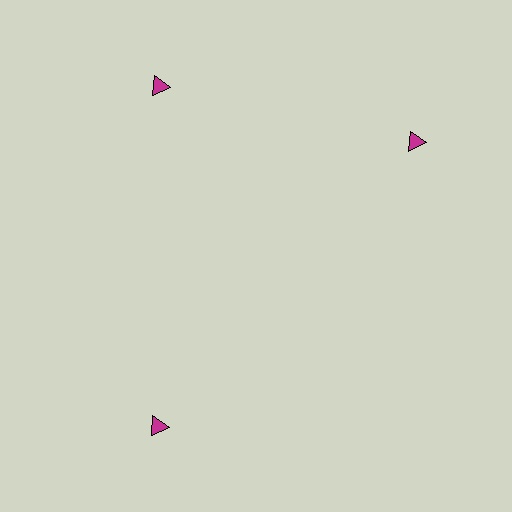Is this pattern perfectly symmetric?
No. The 3 magenta triangles are arranged in a ring, but one element near the 3 o'clock position is rotated out of alignment along the ring, breaking the 3-fold rotational symmetry.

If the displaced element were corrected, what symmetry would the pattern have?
It would have 3-fold rotational symmetry — the pattern would map onto itself every 120 degrees.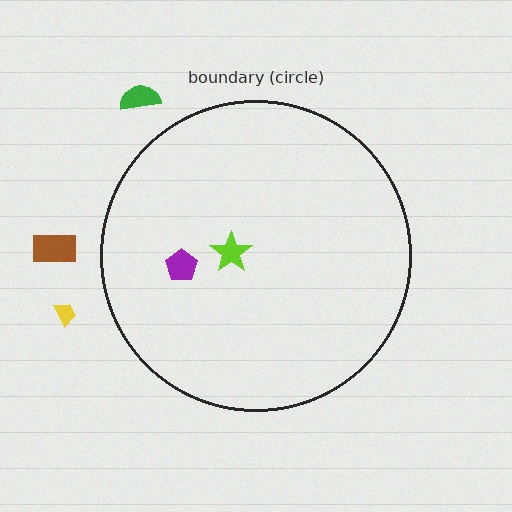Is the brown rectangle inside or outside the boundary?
Outside.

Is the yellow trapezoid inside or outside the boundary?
Outside.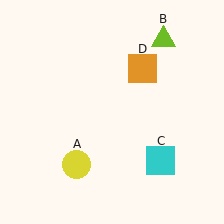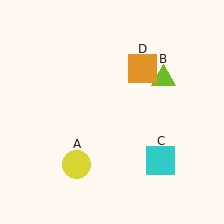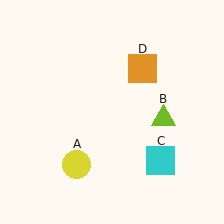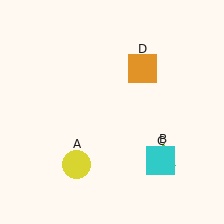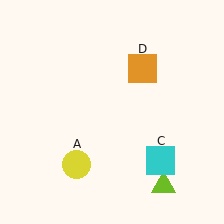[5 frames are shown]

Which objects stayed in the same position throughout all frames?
Yellow circle (object A) and cyan square (object C) and orange square (object D) remained stationary.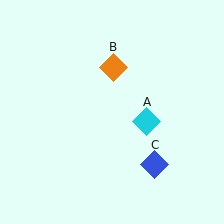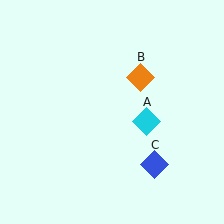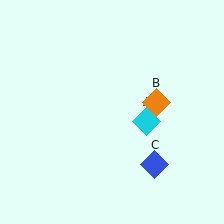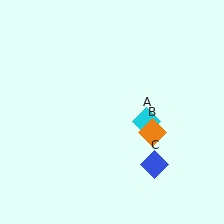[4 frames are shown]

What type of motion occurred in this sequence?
The orange diamond (object B) rotated clockwise around the center of the scene.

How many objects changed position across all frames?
1 object changed position: orange diamond (object B).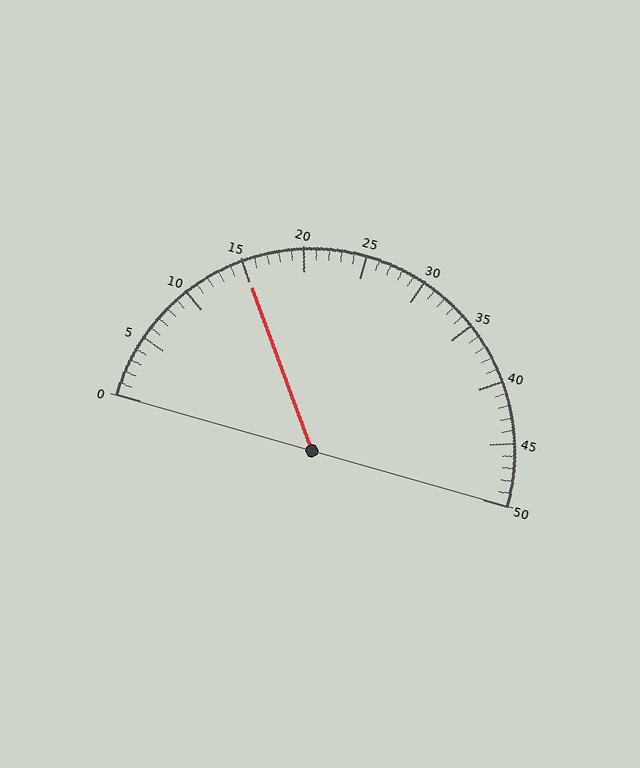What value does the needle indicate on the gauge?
The needle indicates approximately 15.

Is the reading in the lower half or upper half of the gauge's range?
The reading is in the lower half of the range (0 to 50).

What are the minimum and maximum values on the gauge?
The gauge ranges from 0 to 50.